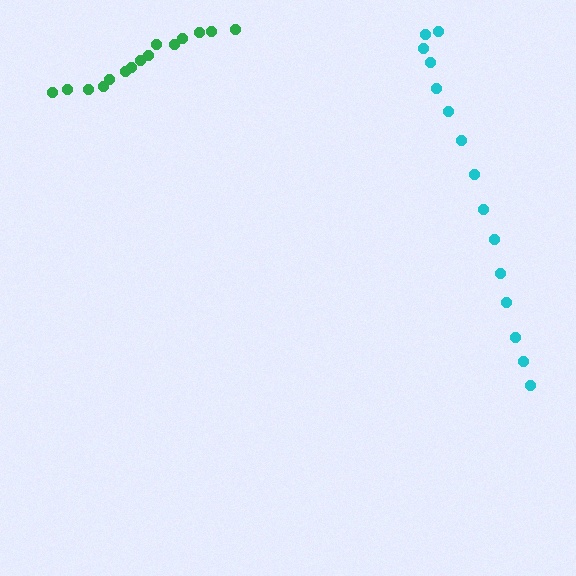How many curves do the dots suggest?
There are 2 distinct paths.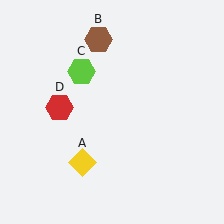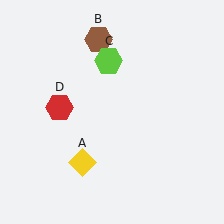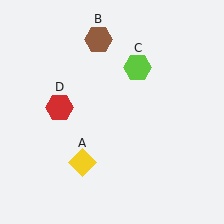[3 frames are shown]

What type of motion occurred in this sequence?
The lime hexagon (object C) rotated clockwise around the center of the scene.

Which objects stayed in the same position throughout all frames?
Yellow diamond (object A) and brown hexagon (object B) and red hexagon (object D) remained stationary.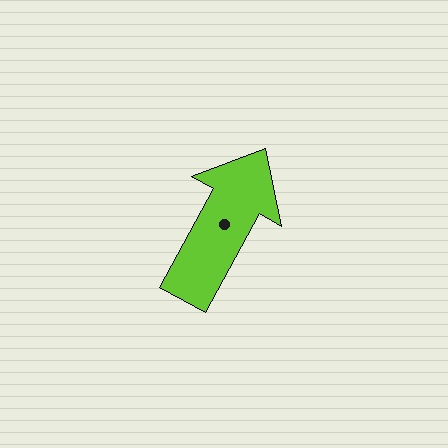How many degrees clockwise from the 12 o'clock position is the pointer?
Approximately 29 degrees.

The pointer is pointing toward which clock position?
Roughly 1 o'clock.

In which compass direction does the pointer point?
Northeast.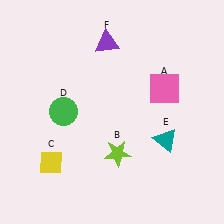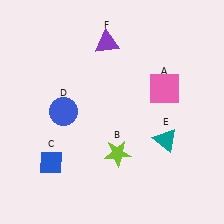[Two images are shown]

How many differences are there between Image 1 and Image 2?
There are 2 differences between the two images.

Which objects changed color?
C changed from yellow to blue. D changed from green to blue.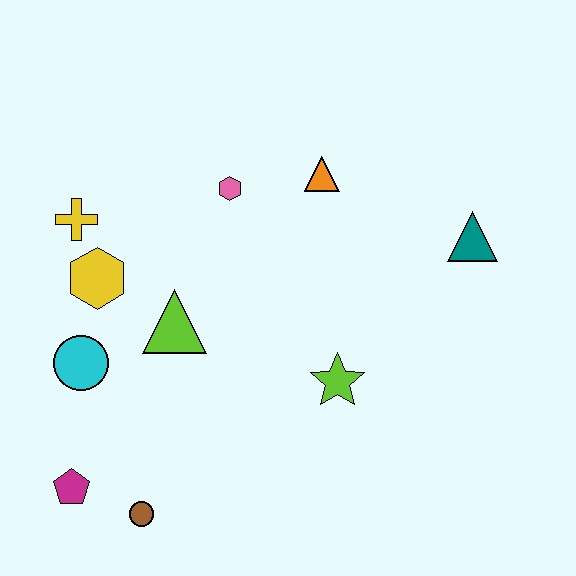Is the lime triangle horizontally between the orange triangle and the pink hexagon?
No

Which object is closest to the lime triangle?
The yellow hexagon is closest to the lime triangle.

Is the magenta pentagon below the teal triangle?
Yes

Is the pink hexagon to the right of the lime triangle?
Yes